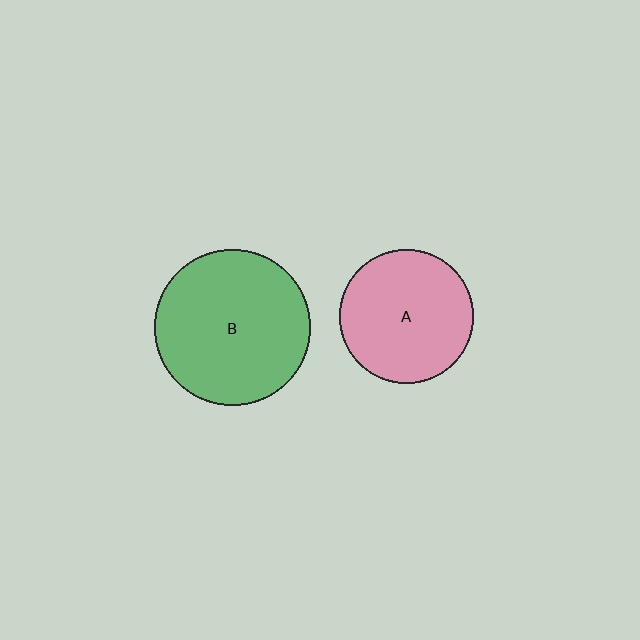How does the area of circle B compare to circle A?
Approximately 1.4 times.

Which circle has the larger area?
Circle B (green).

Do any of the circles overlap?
No, none of the circles overlap.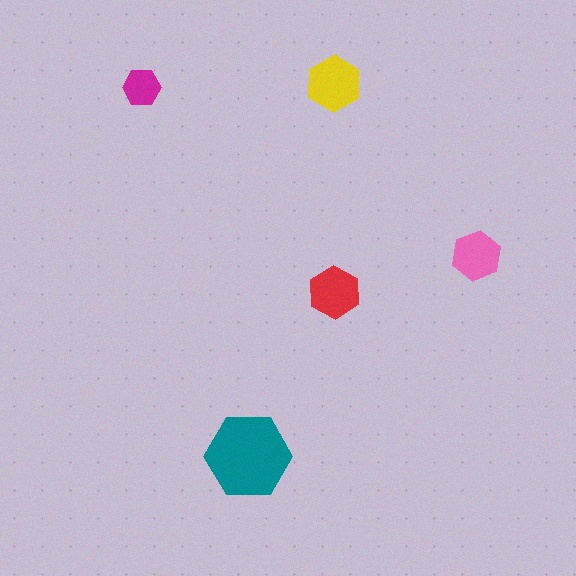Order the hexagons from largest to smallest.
the teal one, the yellow one, the red one, the pink one, the magenta one.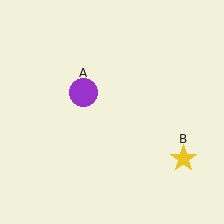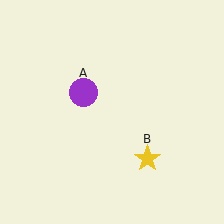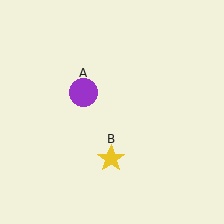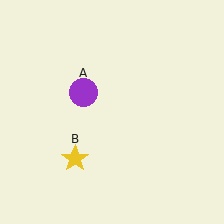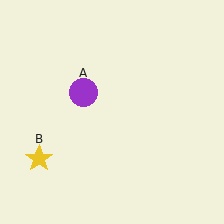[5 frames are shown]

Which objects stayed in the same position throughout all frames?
Purple circle (object A) remained stationary.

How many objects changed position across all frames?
1 object changed position: yellow star (object B).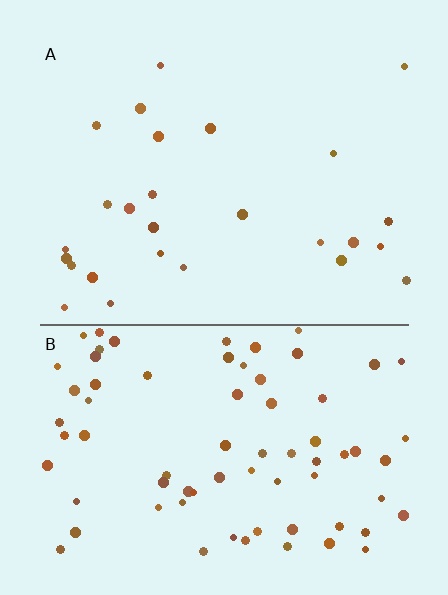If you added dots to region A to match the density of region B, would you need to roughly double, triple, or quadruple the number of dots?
Approximately triple.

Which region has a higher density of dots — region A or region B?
B (the bottom).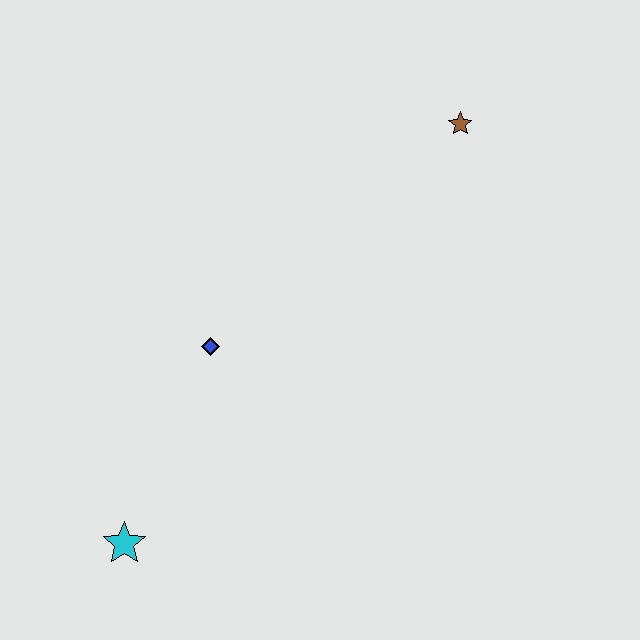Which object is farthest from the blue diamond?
The brown star is farthest from the blue diamond.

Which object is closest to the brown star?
The blue diamond is closest to the brown star.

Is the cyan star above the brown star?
No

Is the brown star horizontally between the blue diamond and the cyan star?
No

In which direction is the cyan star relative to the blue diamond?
The cyan star is below the blue diamond.